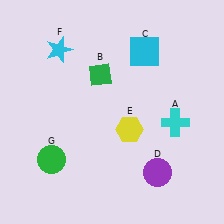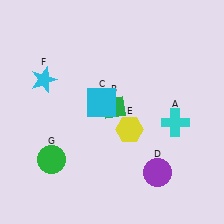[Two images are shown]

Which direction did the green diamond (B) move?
The green diamond (B) moved down.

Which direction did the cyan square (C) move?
The cyan square (C) moved down.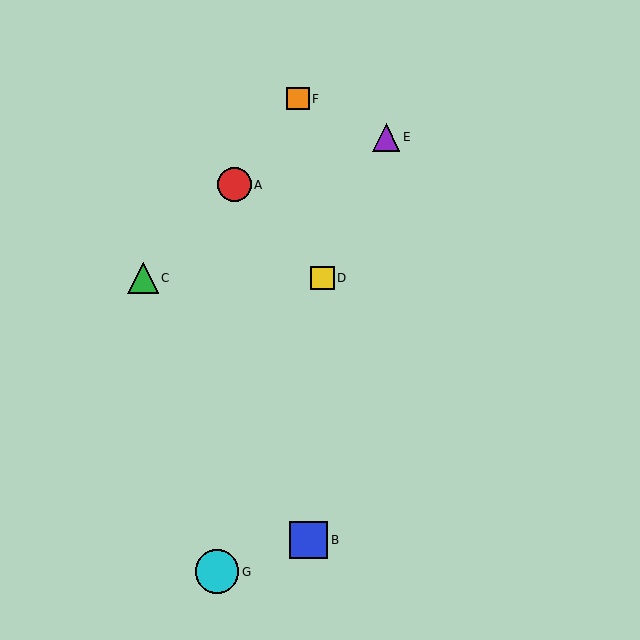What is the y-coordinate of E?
Object E is at y≈137.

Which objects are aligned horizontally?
Objects C, D are aligned horizontally.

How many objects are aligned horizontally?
2 objects (C, D) are aligned horizontally.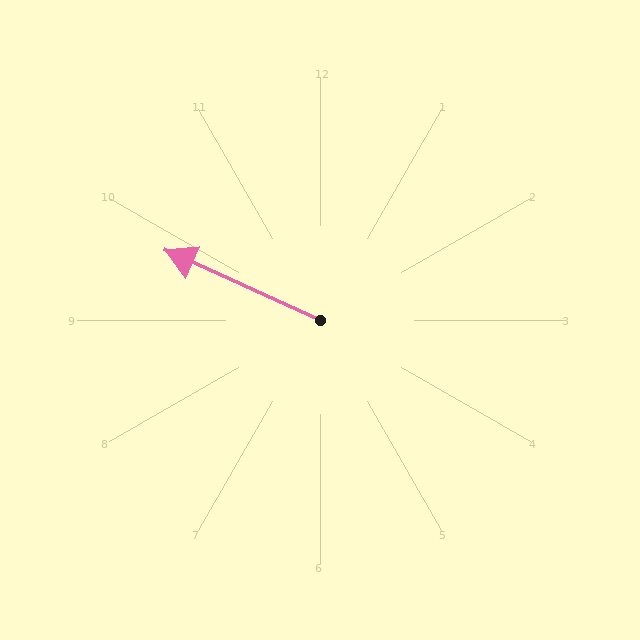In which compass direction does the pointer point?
Northwest.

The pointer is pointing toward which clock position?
Roughly 10 o'clock.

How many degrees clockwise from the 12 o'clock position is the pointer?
Approximately 294 degrees.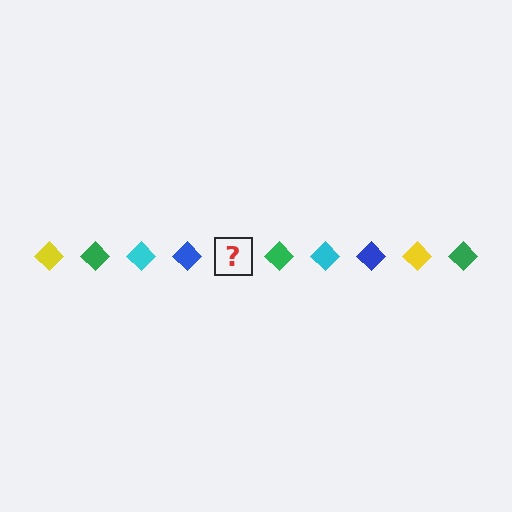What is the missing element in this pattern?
The missing element is a yellow diamond.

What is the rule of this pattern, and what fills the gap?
The rule is that the pattern cycles through yellow, green, cyan, blue diamonds. The gap should be filled with a yellow diamond.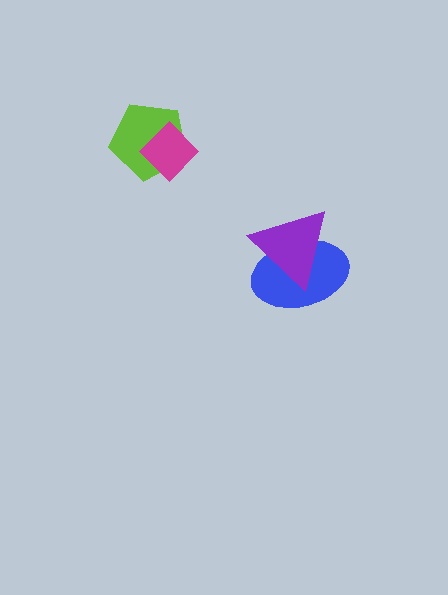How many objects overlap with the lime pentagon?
1 object overlaps with the lime pentagon.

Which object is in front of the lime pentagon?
The magenta diamond is in front of the lime pentagon.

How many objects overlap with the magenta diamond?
1 object overlaps with the magenta diamond.